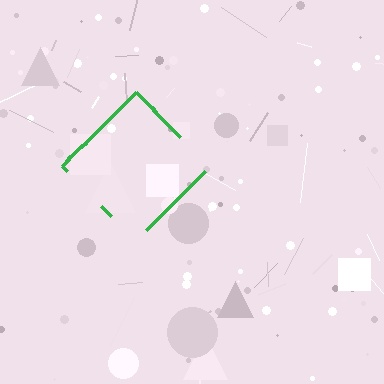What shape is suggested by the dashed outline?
The dashed outline suggests a diamond.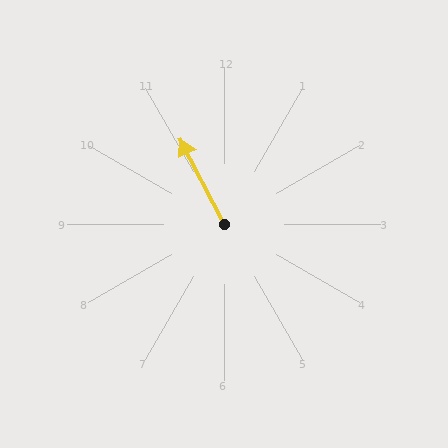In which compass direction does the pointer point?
Northwest.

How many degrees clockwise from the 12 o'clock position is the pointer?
Approximately 333 degrees.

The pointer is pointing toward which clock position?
Roughly 11 o'clock.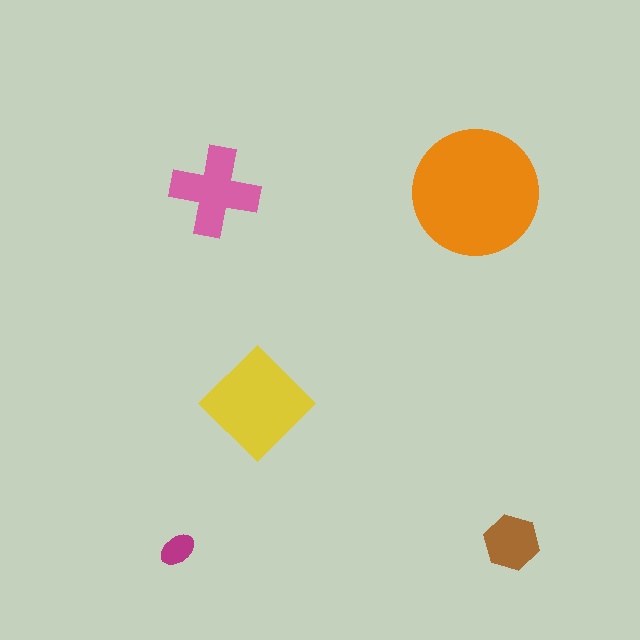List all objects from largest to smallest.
The orange circle, the yellow diamond, the pink cross, the brown hexagon, the magenta ellipse.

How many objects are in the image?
There are 5 objects in the image.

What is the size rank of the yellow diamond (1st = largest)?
2nd.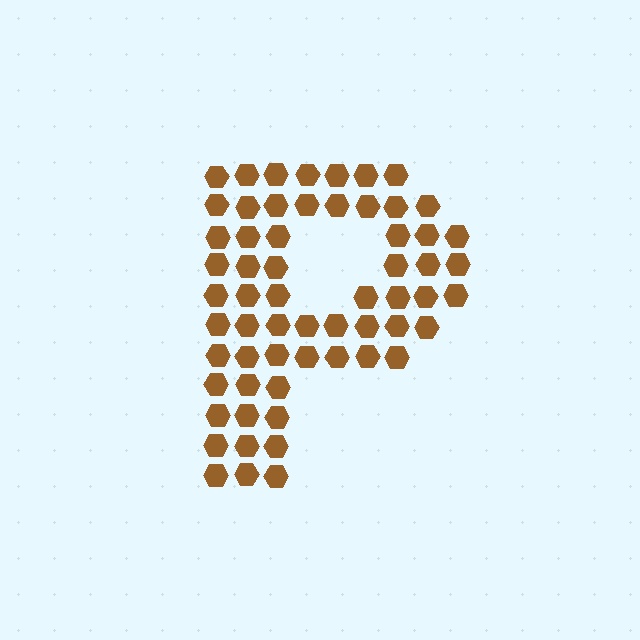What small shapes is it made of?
It is made of small hexagons.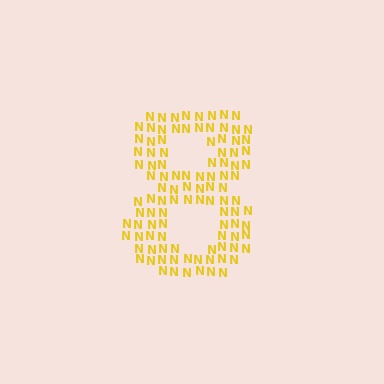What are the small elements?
The small elements are letter N's.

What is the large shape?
The large shape is the digit 8.